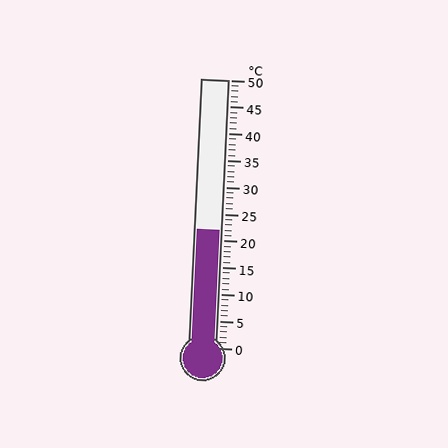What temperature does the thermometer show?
The thermometer shows approximately 22°C.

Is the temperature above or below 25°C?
The temperature is below 25°C.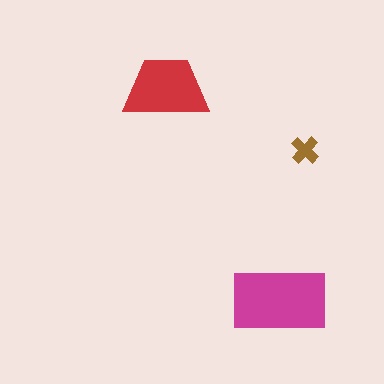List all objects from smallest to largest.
The brown cross, the red trapezoid, the magenta rectangle.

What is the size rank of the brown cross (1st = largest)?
3rd.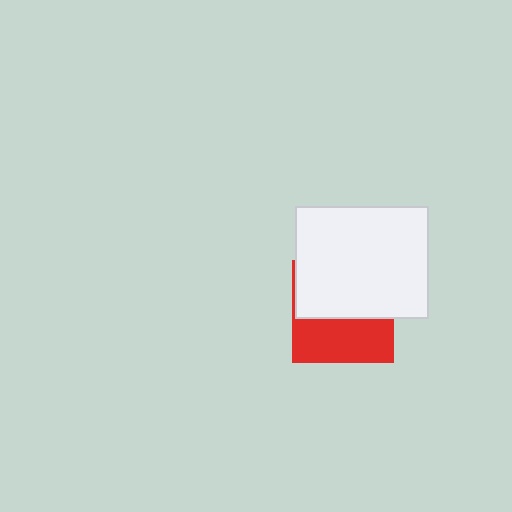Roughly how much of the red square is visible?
A small part of it is visible (roughly 45%).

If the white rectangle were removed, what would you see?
You would see the complete red square.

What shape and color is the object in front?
The object in front is a white rectangle.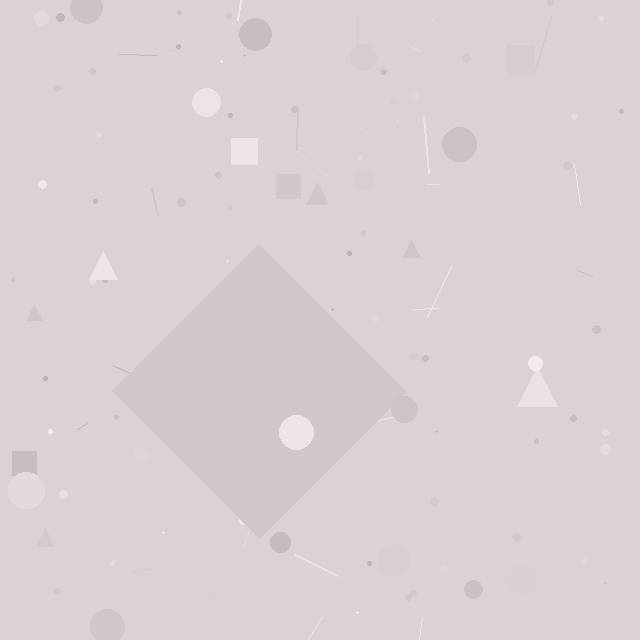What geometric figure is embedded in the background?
A diamond is embedded in the background.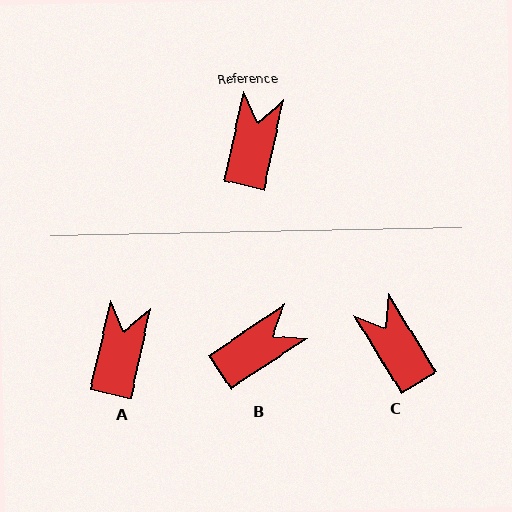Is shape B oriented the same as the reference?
No, it is off by about 44 degrees.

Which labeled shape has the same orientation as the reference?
A.